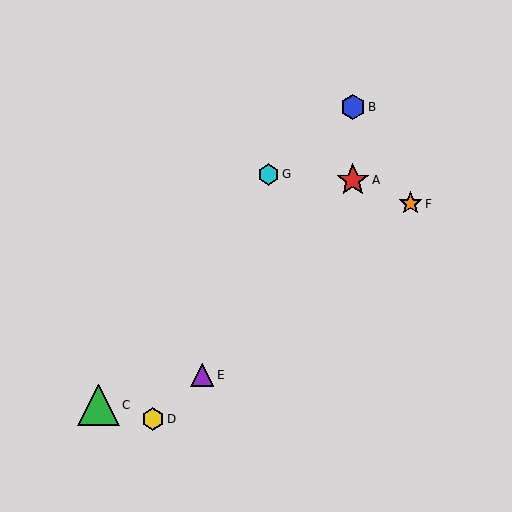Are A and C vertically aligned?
No, A is at x≈353 and C is at x≈98.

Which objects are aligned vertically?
Objects A, B are aligned vertically.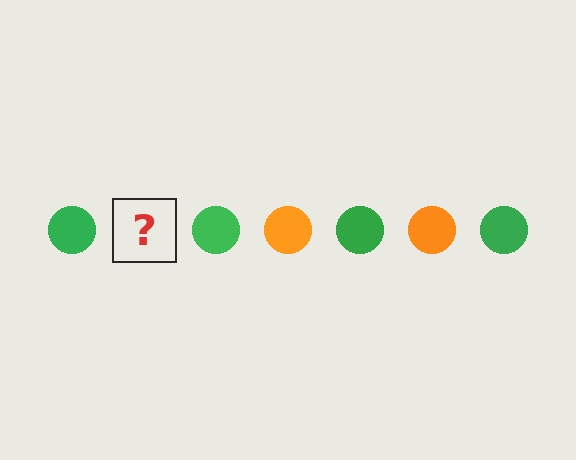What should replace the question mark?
The question mark should be replaced with an orange circle.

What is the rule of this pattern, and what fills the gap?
The rule is that the pattern cycles through green, orange circles. The gap should be filled with an orange circle.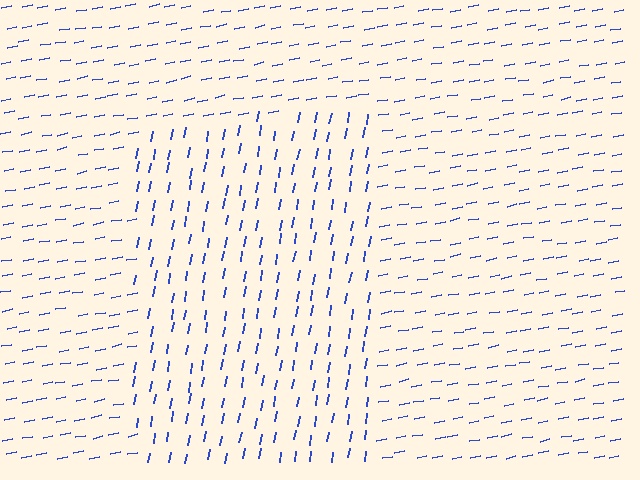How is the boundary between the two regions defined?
The boundary is defined purely by a change in line orientation (approximately 70 degrees difference). All lines are the same color and thickness.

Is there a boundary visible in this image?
Yes, there is a texture boundary formed by a change in line orientation.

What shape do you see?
I see a rectangle.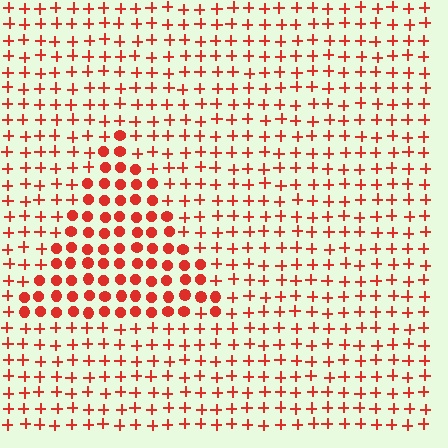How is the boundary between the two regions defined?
The boundary is defined by a change in element shape: circles inside vs. plus signs outside. All elements share the same color and spacing.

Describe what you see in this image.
The image is filled with small red elements arranged in a uniform grid. A triangle-shaped region contains circles, while the surrounding area contains plus signs. The boundary is defined purely by the change in element shape.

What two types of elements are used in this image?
The image uses circles inside the triangle region and plus signs outside it.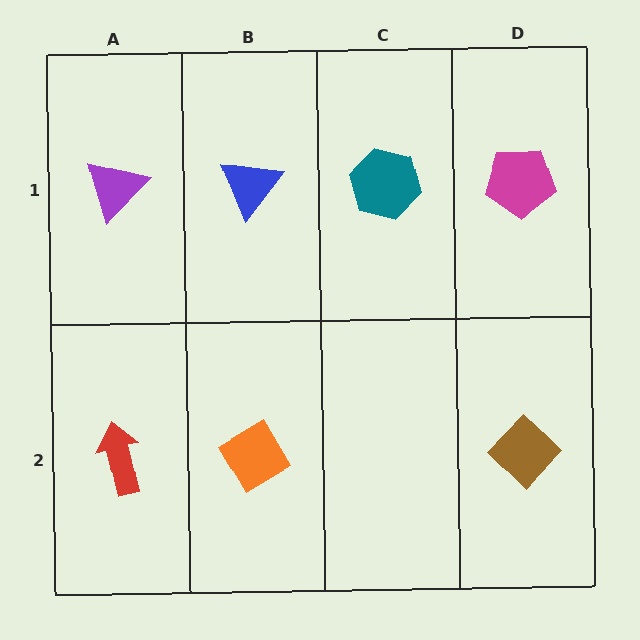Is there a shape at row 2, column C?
No, that cell is empty.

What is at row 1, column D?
A magenta pentagon.